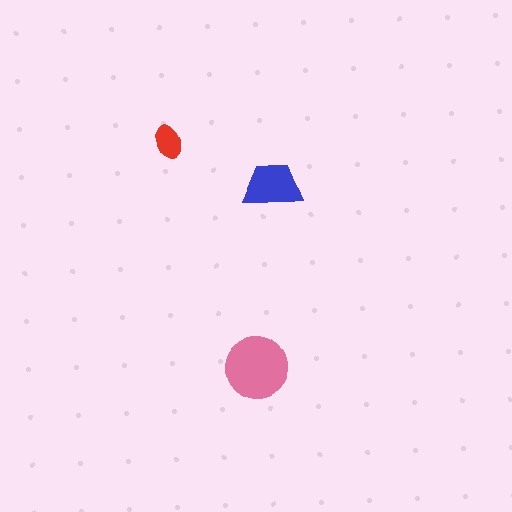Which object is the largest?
The pink circle.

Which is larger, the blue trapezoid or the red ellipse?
The blue trapezoid.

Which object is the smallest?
The red ellipse.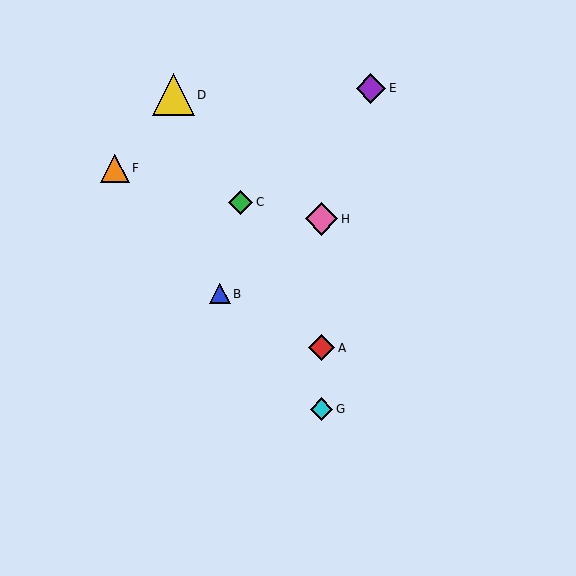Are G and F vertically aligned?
No, G is at x≈322 and F is at x≈115.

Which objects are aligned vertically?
Objects A, G, H are aligned vertically.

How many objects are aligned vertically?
3 objects (A, G, H) are aligned vertically.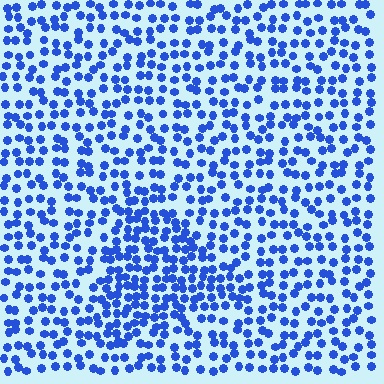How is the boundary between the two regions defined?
The boundary is defined by a change in element density (approximately 1.6x ratio). All elements are the same color, size, and shape.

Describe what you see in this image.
The image contains small blue elements arranged at two different densities. A triangle-shaped region is visible where the elements are more densely packed than the surrounding area.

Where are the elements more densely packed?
The elements are more densely packed inside the triangle boundary.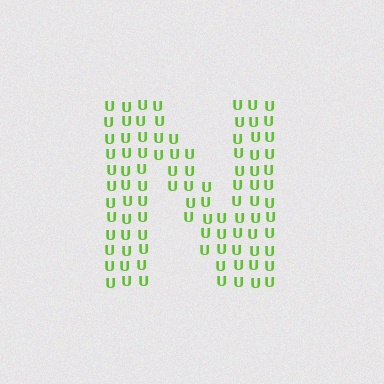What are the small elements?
The small elements are letter U's.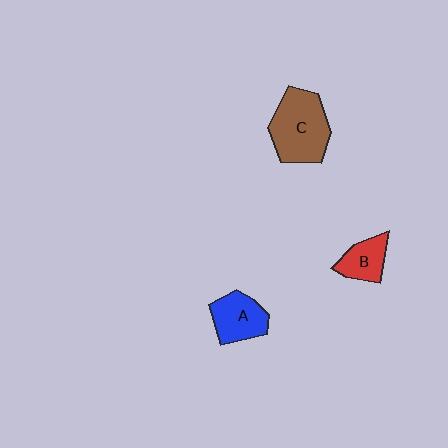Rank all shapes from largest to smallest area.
From largest to smallest: C (brown), A (blue), B (red).